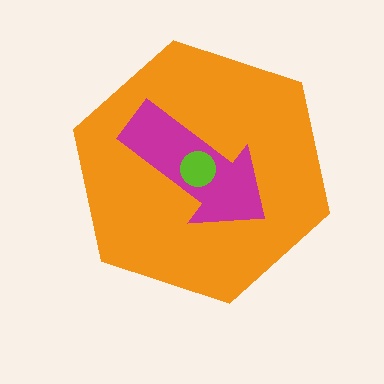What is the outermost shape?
The orange hexagon.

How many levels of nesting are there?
3.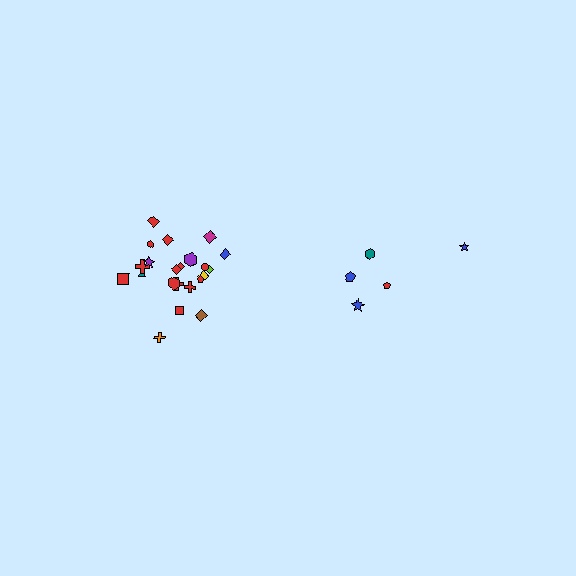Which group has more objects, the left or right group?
The left group.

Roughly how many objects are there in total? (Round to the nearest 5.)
Roughly 25 objects in total.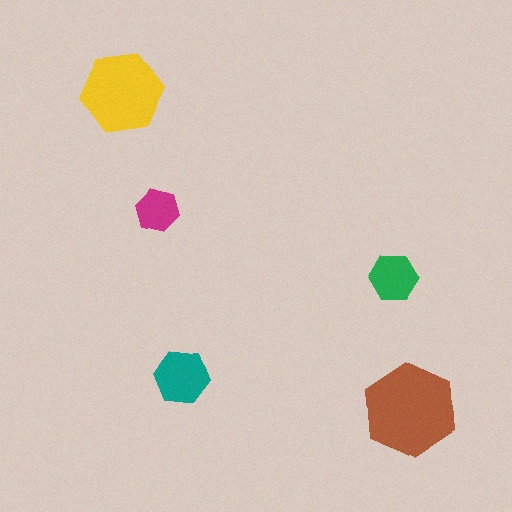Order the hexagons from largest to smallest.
the brown one, the yellow one, the teal one, the green one, the magenta one.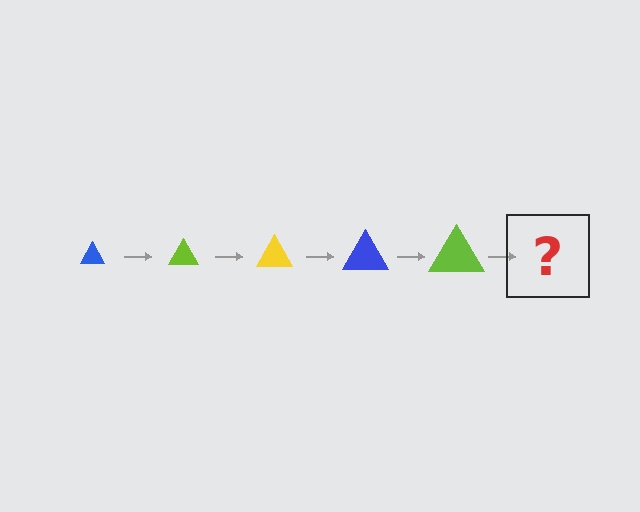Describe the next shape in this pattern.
It should be a yellow triangle, larger than the previous one.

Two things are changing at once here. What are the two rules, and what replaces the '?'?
The two rules are that the triangle grows larger each step and the color cycles through blue, lime, and yellow. The '?' should be a yellow triangle, larger than the previous one.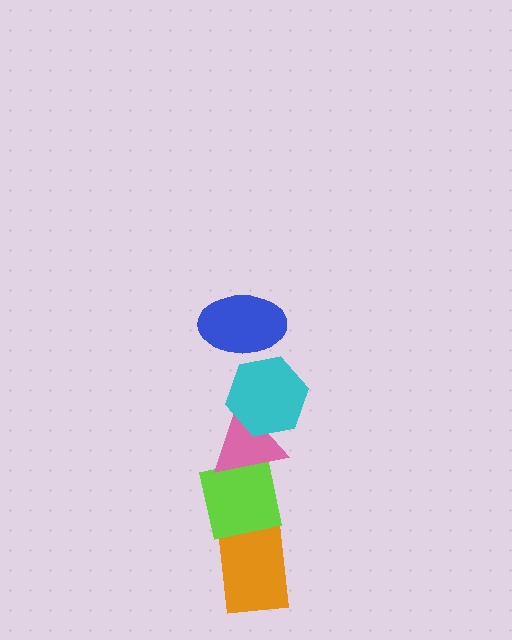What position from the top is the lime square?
The lime square is 4th from the top.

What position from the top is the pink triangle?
The pink triangle is 3rd from the top.